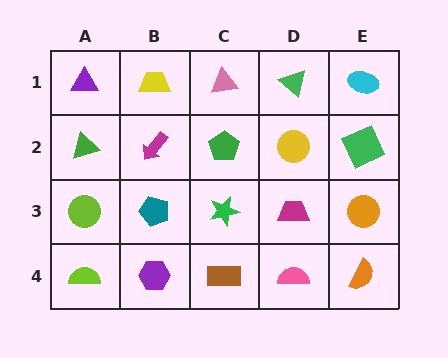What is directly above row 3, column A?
A green triangle.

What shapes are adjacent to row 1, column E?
A green square (row 2, column E), a green triangle (row 1, column D).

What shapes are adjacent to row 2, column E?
A cyan ellipse (row 1, column E), an orange circle (row 3, column E), a yellow circle (row 2, column D).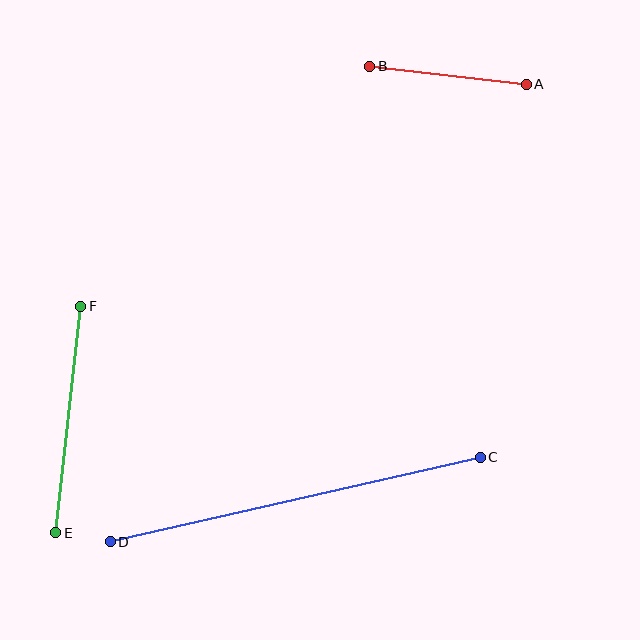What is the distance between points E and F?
The distance is approximately 228 pixels.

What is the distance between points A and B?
The distance is approximately 158 pixels.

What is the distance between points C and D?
The distance is approximately 380 pixels.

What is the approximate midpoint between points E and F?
The midpoint is at approximately (68, 419) pixels.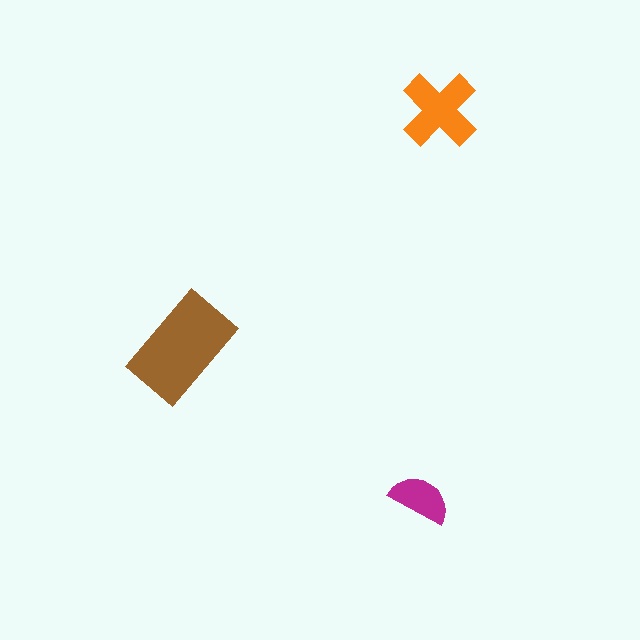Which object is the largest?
The brown rectangle.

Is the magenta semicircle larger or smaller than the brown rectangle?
Smaller.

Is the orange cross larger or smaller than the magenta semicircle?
Larger.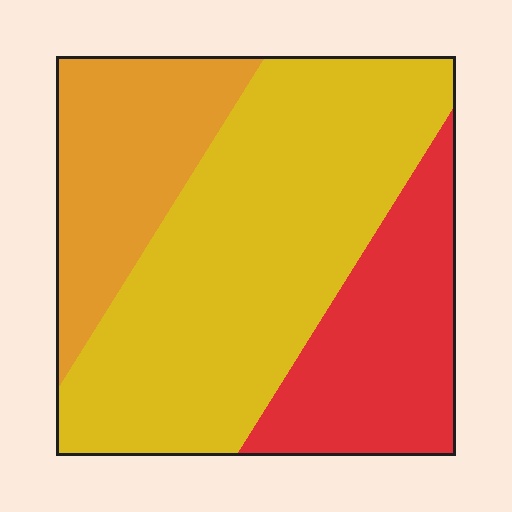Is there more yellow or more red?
Yellow.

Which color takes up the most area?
Yellow, at roughly 55%.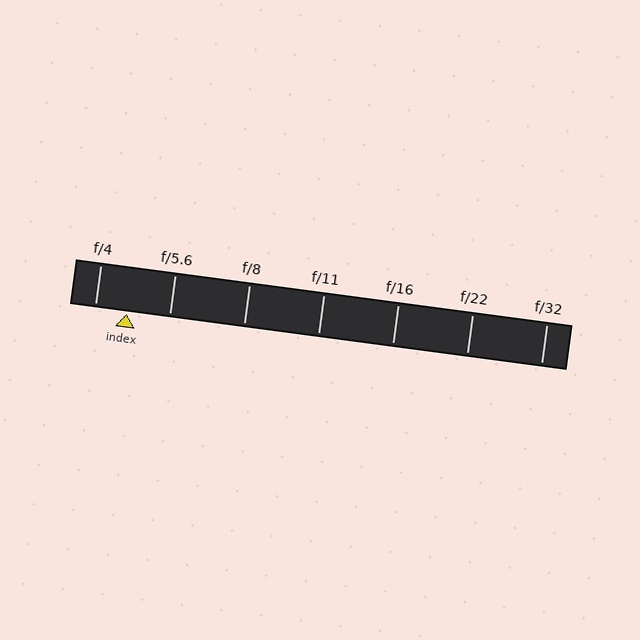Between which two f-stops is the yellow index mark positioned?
The index mark is between f/4 and f/5.6.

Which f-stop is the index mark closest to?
The index mark is closest to f/4.